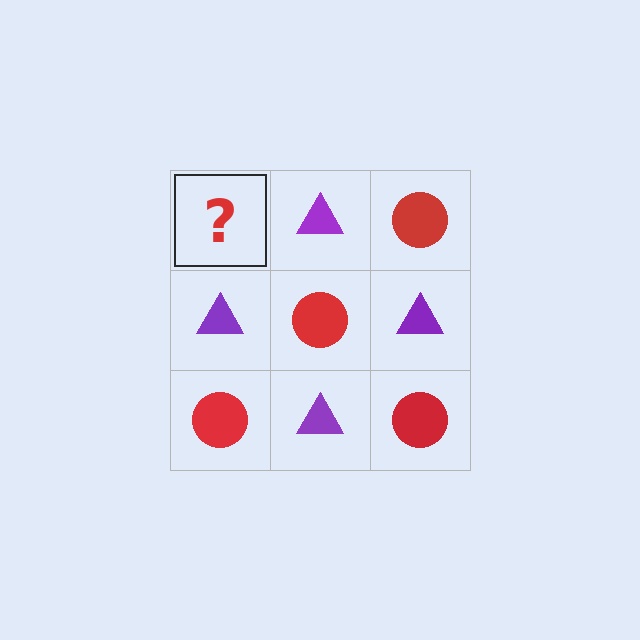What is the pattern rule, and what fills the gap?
The rule is that it alternates red circle and purple triangle in a checkerboard pattern. The gap should be filled with a red circle.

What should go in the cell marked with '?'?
The missing cell should contain a red circle.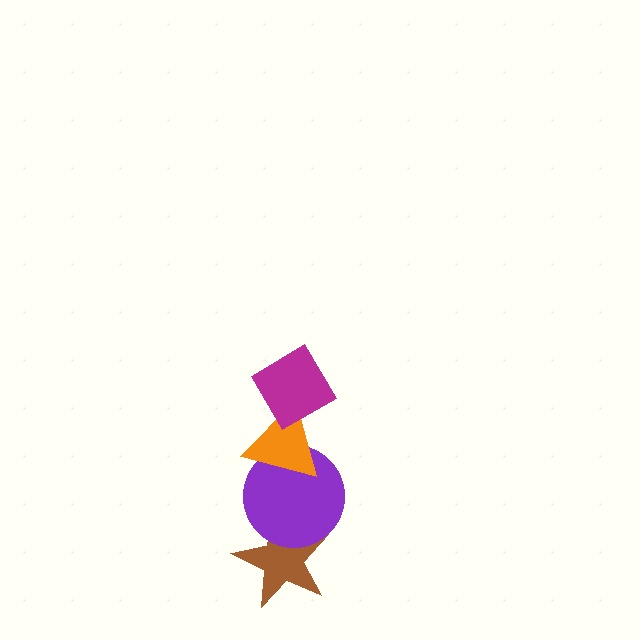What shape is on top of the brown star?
The purple circle is on top of the brown star.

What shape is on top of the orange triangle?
The magenta diamond is on top of the orange triangle.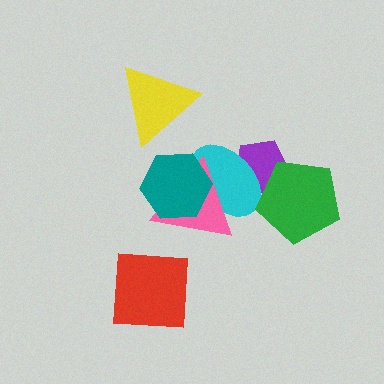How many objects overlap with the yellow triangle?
0 objects overlap with the yellow triangle.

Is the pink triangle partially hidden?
Yes, it is partially covered by another shape.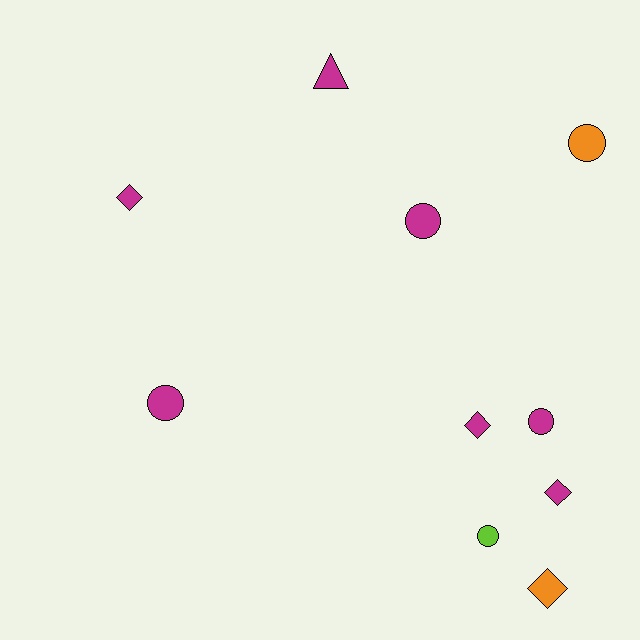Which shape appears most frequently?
Circle, with 5 objects.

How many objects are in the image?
There are 10 objects.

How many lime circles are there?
There is 1 lime circle.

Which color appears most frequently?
Magenta, with 7 objects.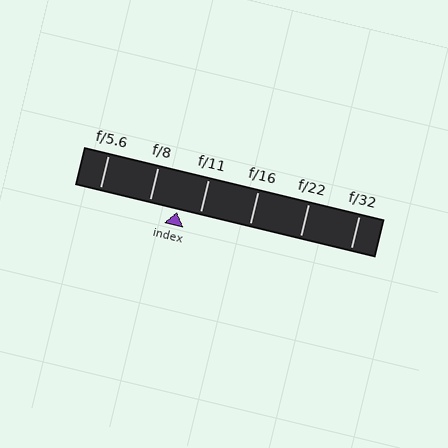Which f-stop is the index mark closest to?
The index mark is closest to f/11.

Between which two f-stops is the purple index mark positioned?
The index mark is between f/8 and f/11.